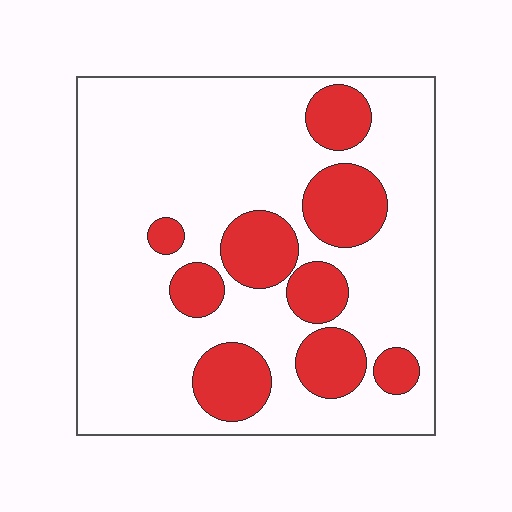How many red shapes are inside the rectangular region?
9.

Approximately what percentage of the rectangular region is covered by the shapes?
Approximately 25%.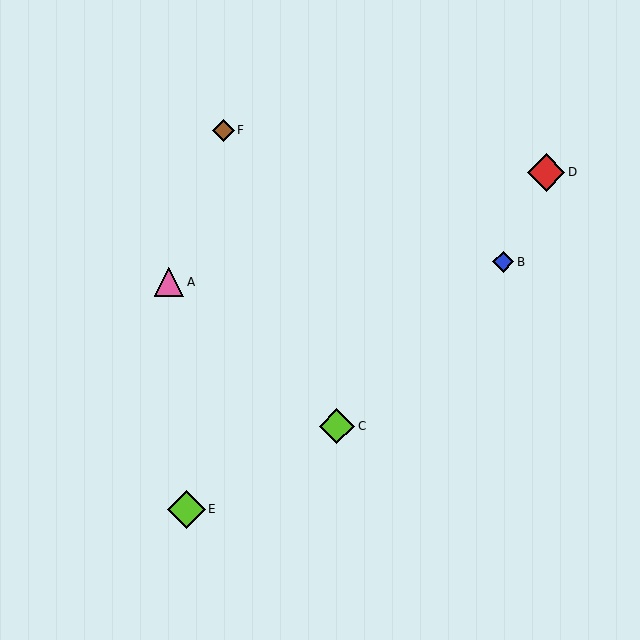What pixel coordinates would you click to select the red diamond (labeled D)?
Click at (546, 172) to select the red diamond D.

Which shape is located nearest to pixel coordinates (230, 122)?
The brown diamond (labeled F) at (224, 130) is nearest to that location.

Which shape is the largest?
The lime diamond (labeled E) is the largest.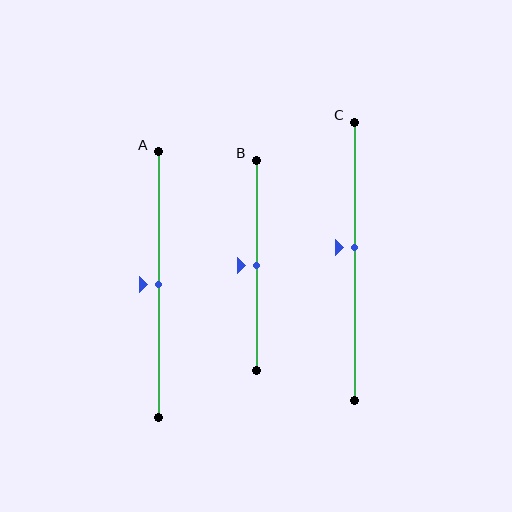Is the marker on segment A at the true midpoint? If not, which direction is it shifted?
Yes, the marker on segment A is at the true midpoint.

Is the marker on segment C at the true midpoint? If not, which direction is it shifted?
No, the marker on segment C is shifted upward by about 5% of the segment length.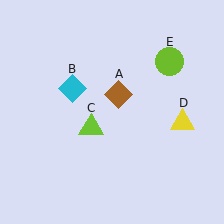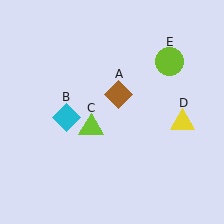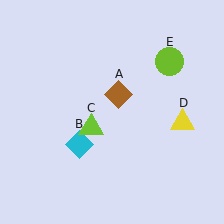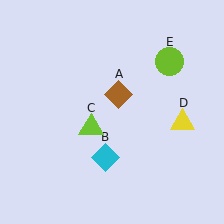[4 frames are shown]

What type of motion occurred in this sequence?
The cyan diamond (object B) rotated counterclockwise around the center of the scene.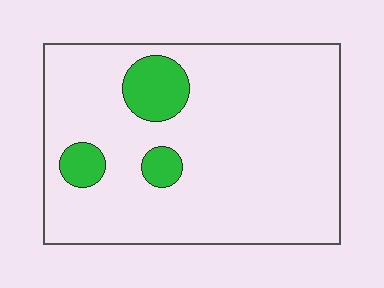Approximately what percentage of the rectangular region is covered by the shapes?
Approximately 10%.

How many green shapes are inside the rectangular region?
3.